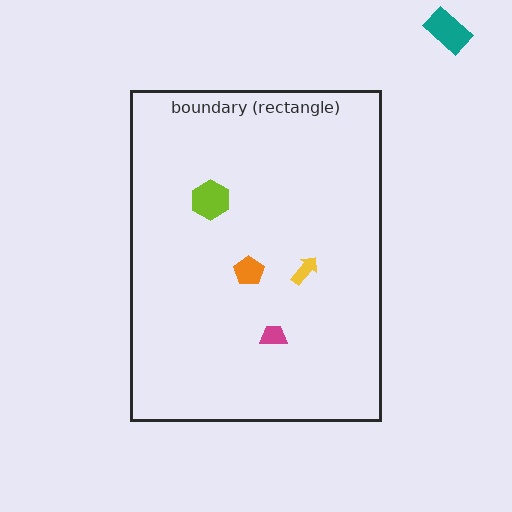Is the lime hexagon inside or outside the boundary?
Inside.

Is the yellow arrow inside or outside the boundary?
Inside.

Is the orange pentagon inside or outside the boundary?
Inside.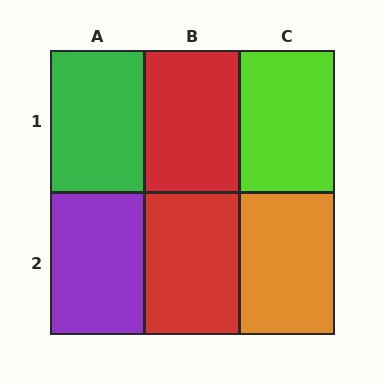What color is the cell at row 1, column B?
Red.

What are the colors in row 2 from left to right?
Purple, red, orange.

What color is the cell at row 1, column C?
Lime.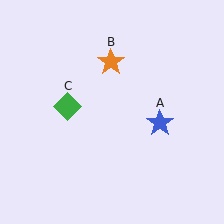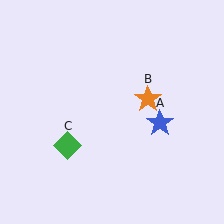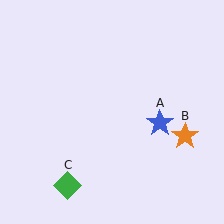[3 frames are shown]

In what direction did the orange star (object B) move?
The orange star (object B) moved down and to the right.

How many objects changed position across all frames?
2 objects changed position: orange star (object B), green diamond (object C).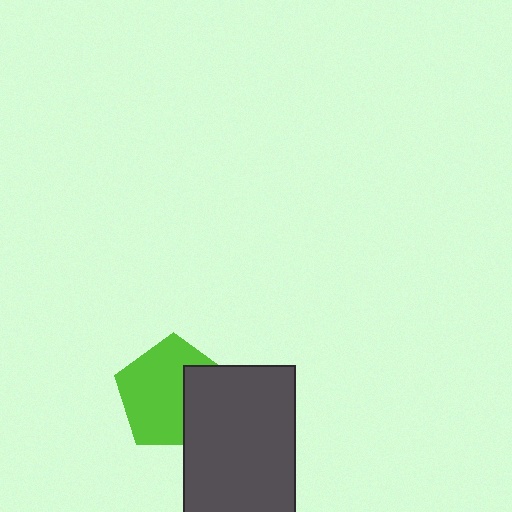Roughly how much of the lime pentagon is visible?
Most of it is visible (roughly 67%).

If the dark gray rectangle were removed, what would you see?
You would see the complete lime pentagon.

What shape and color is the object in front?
The object in front is a dark gray rectangle.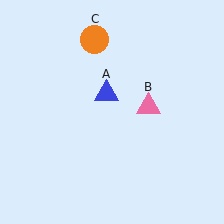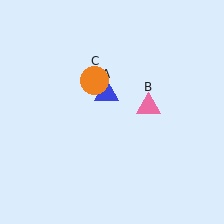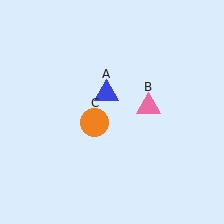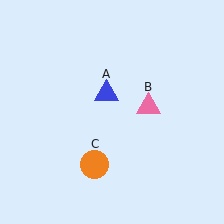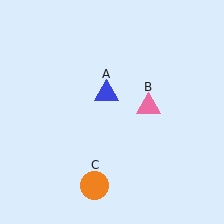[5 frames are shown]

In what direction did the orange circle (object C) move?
The orange circle (object C) moved down.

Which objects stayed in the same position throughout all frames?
Blue triangle (object A) and pink triangle (object B) remained stationary.